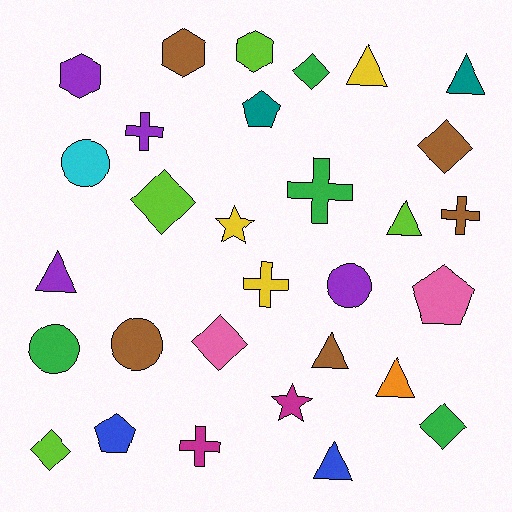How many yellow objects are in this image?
There are 3 yellow objects.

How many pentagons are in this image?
There are 3 pentagons.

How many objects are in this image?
There are 30 objects.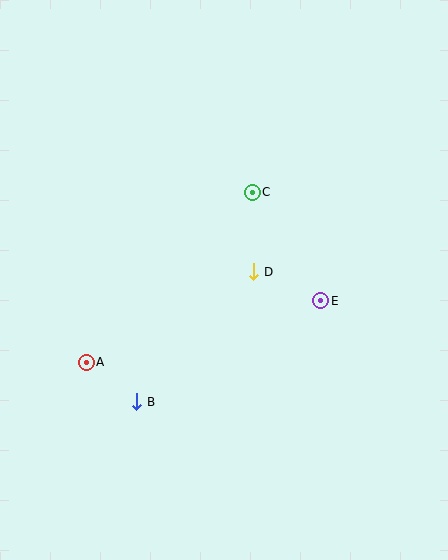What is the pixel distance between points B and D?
The distance between B and D is 175 pixels.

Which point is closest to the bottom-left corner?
Point B is closest to the bottom-left corner.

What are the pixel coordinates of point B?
Point B is at (137, 402).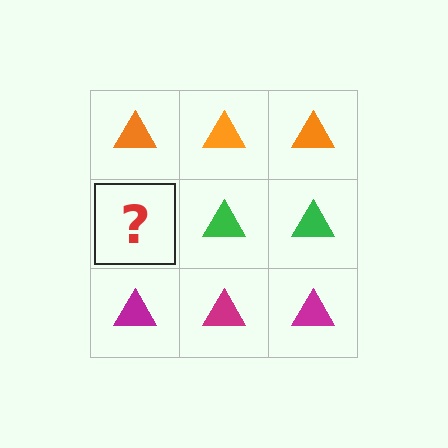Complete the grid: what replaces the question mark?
The question mark should be replaced with a green triangle.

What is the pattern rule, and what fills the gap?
The rule is that each row has a consistent color. The gap should be filled with a green triangle.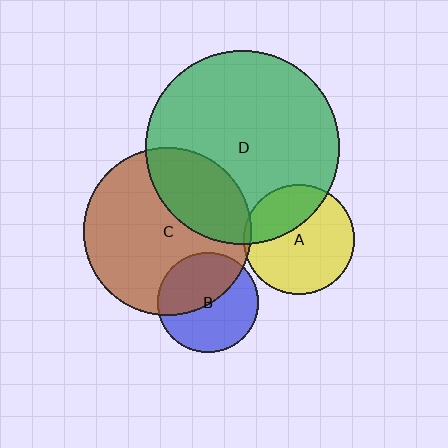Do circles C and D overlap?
Yes.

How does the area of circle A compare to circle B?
Approximately 1.2 times.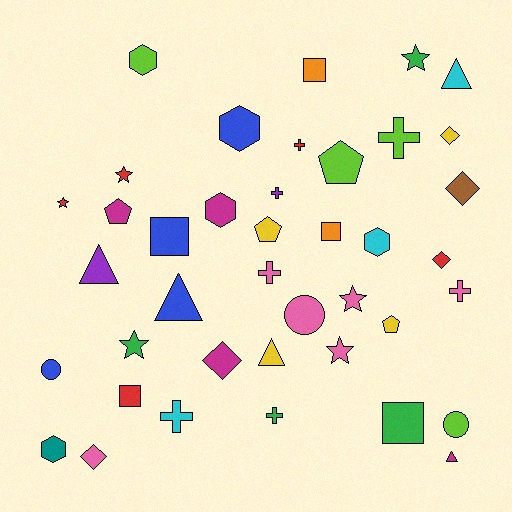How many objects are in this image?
There are 40 objects.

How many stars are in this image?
There are 6 stars.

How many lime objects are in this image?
There are 4 lime objects.